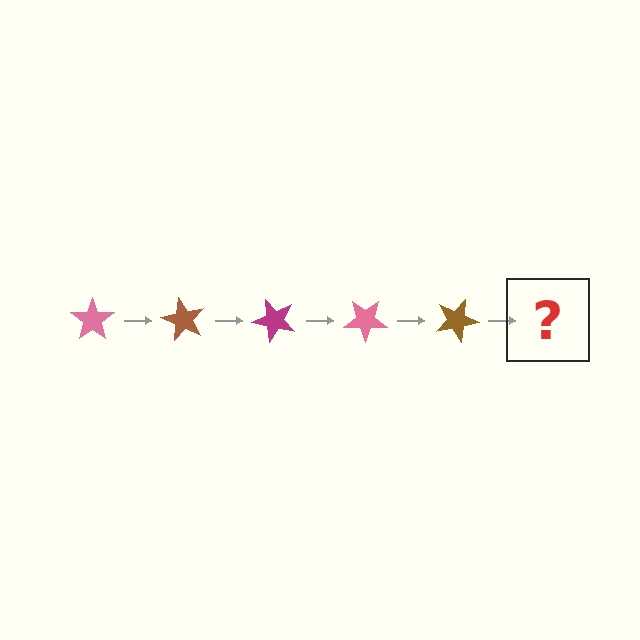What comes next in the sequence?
The next element should be a magenta star, rotated 300 degrees from the start.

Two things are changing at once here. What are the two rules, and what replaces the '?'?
The two rules are that it rotates 60 degrees each step and the color cycles through pink, brown, and magenta. The '?' should be a magenta star, rotated 300 degrees from the start.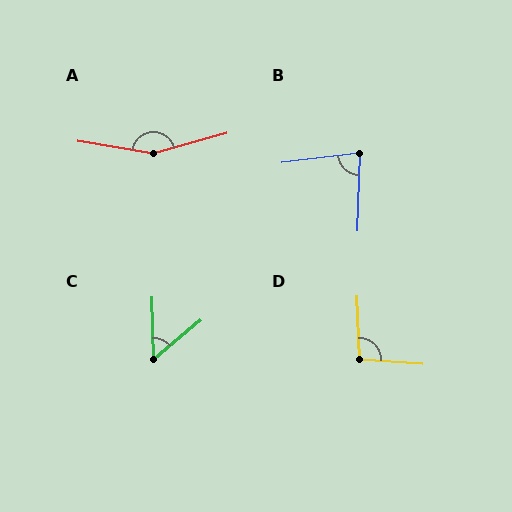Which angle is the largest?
A, at approximately 155 degrees.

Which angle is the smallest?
C, at approximately 52 degrees.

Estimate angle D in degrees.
Approximately 97 degrees.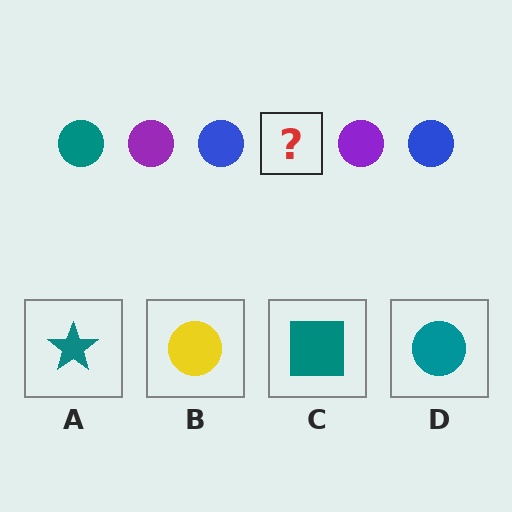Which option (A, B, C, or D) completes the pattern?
D.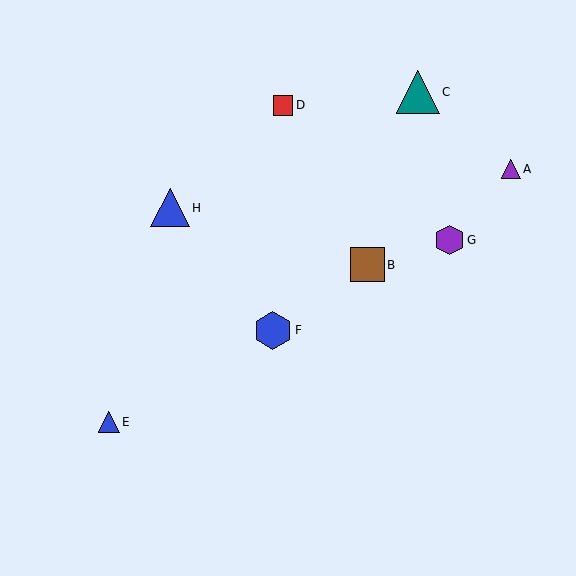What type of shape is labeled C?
Shape C is a teal triangle.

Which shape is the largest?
The teal triangle (labeled C) is the largest.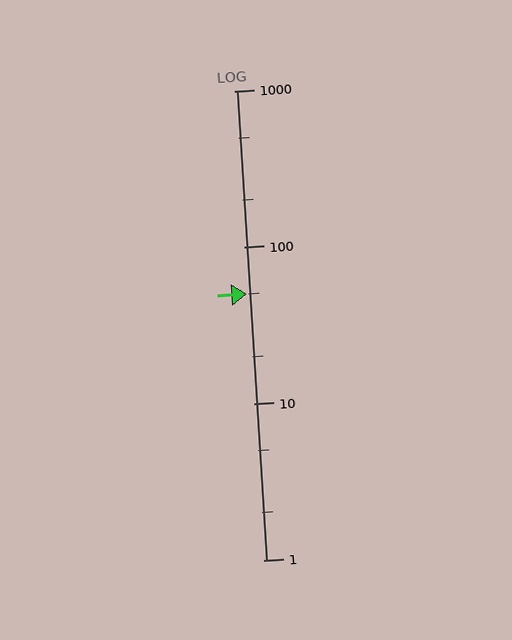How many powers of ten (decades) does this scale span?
The scale spans 3 decades, from 1 to 1000.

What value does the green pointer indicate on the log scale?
The pointer indicates approximately 50.